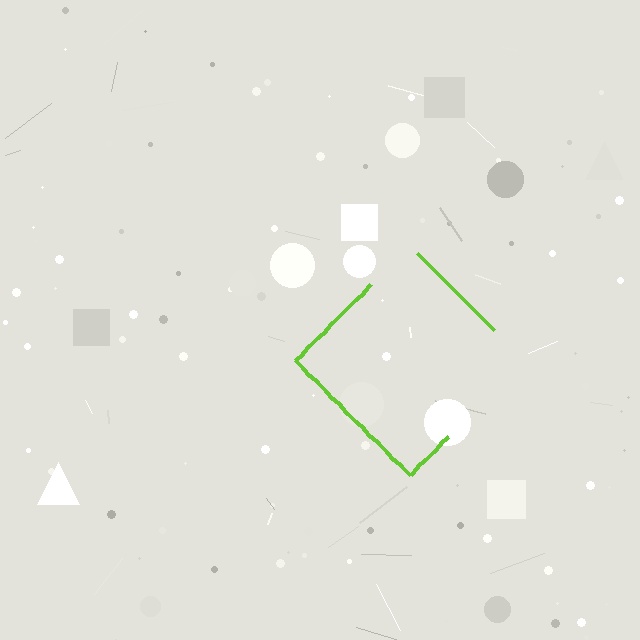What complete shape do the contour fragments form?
The contour fragments form a diamond.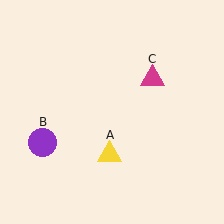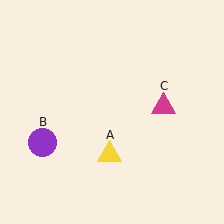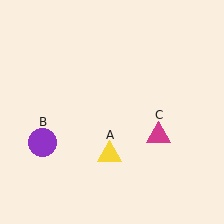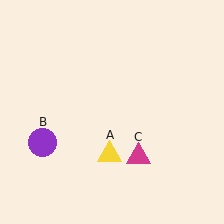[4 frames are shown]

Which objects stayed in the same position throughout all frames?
Yellow triangle (object A) and purple circle (object B) remained stationary.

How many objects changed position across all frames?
1 object changed position: magenta triangle (object C).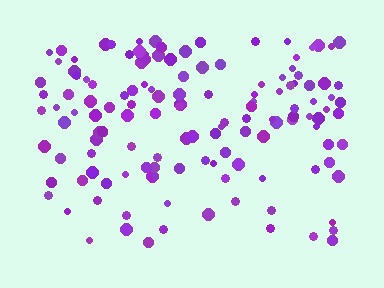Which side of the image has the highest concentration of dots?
The top.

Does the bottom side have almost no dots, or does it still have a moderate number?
Still a moderate number, just noticeably fewer than the top.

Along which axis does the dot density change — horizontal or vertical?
Vertical.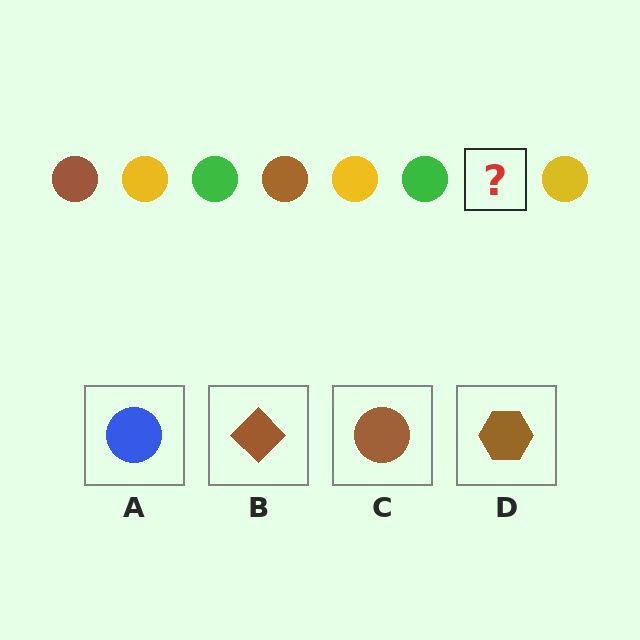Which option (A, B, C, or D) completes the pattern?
C.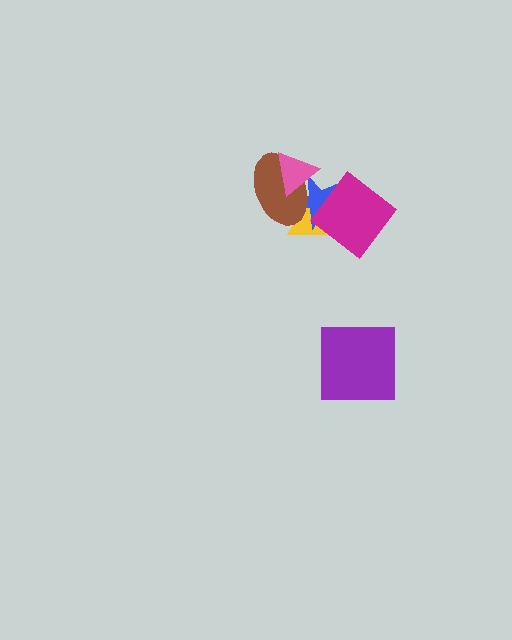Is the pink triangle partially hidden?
No, no other shape covers it.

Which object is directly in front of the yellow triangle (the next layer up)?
The blue star is directly in front of the yellow triangle.